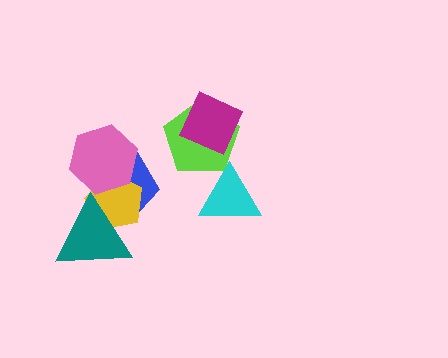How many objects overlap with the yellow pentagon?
3 objects overlap with the yellow pentagon.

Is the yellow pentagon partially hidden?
Yes, it is partially covered by another shape.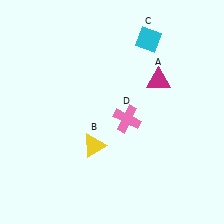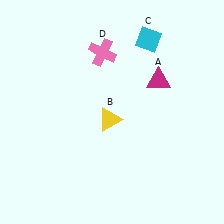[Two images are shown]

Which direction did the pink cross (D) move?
The pink cross (D) moved up.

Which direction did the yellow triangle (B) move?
The yellow triangle (B) moved up.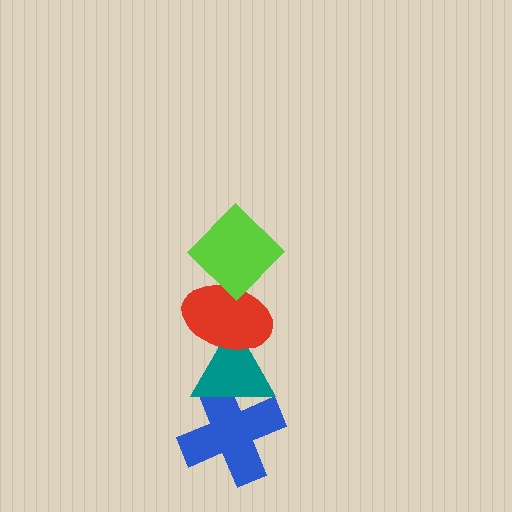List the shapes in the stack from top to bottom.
From top to bottom: the lime diamond, the red ellipse, the teal triangle, the blue cross.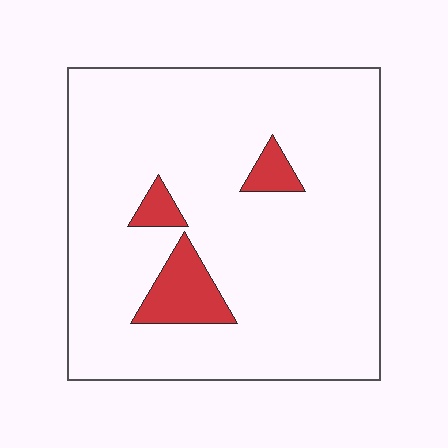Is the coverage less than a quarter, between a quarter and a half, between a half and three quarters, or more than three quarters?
Less than a quarter.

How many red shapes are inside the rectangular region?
3.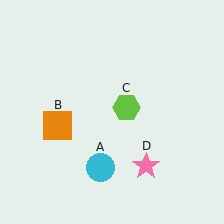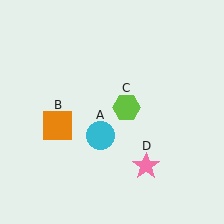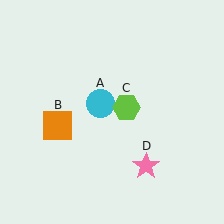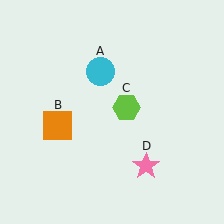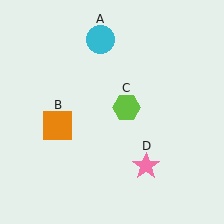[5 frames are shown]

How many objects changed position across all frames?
1 object changed position: cyan circle (object A).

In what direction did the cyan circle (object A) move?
The cyan circle (object A) moved up.